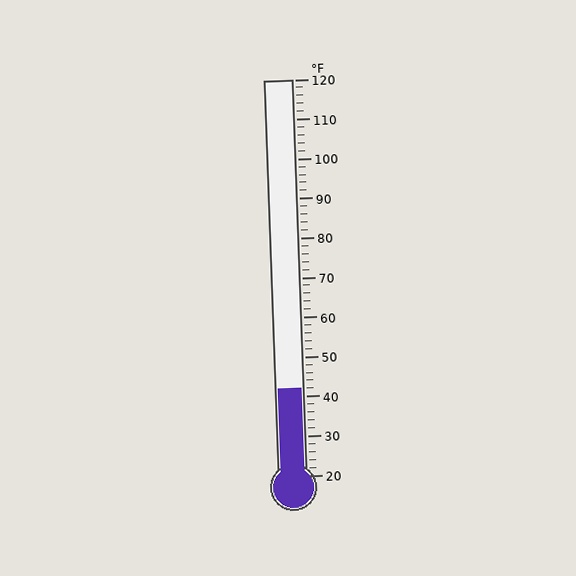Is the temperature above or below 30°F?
The temperature is above 30°F.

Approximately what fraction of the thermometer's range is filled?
The thermometer is filled to approximately 20% of its range.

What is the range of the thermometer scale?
The thermometer scale ranges from 20°F to 120°F.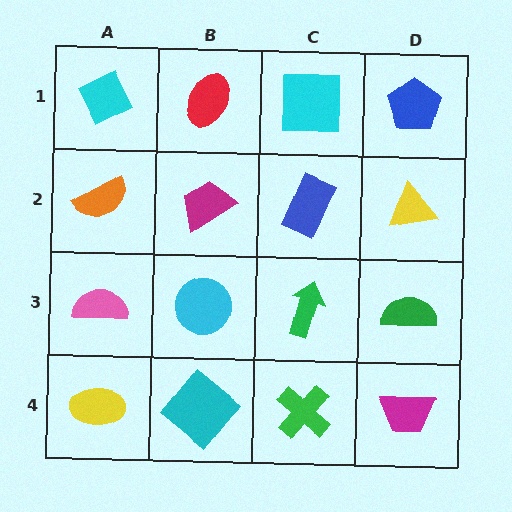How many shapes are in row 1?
4 shapes.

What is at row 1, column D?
A blue pentagon.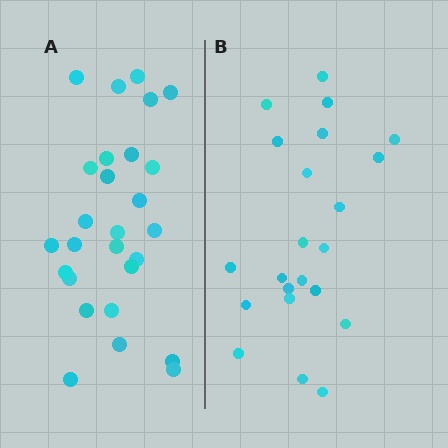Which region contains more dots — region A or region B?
Region A (the left region) has more dots.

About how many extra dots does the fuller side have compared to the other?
Region A has about 5 more dots than region B.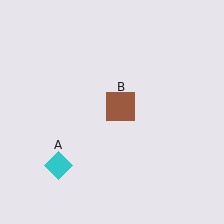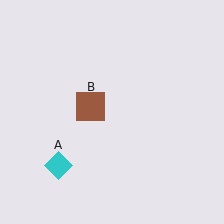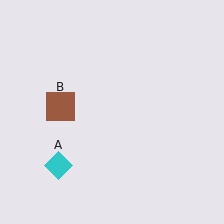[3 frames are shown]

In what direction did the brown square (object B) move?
The brown square (object B) moved left.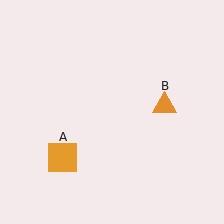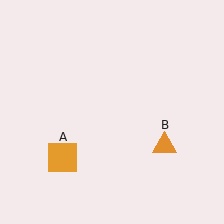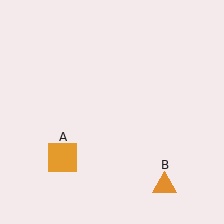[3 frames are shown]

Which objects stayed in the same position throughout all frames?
Orange square (object A) remained stationary.